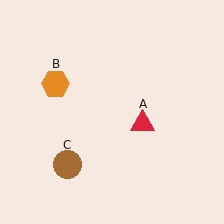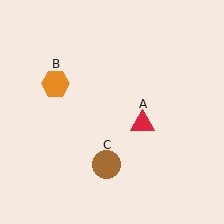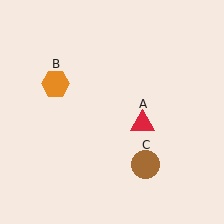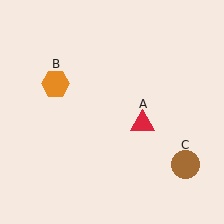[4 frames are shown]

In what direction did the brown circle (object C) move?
The brown circle (object C) moved right.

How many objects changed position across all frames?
1 object changed position: brown circle (object C).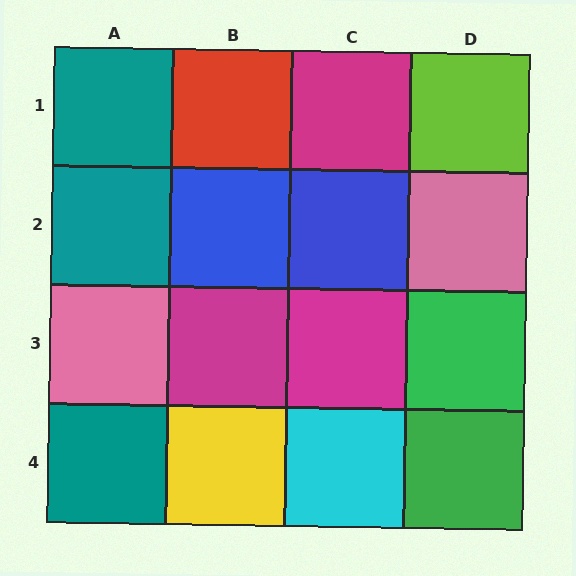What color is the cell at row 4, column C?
Cyan.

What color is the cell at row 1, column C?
Magenta.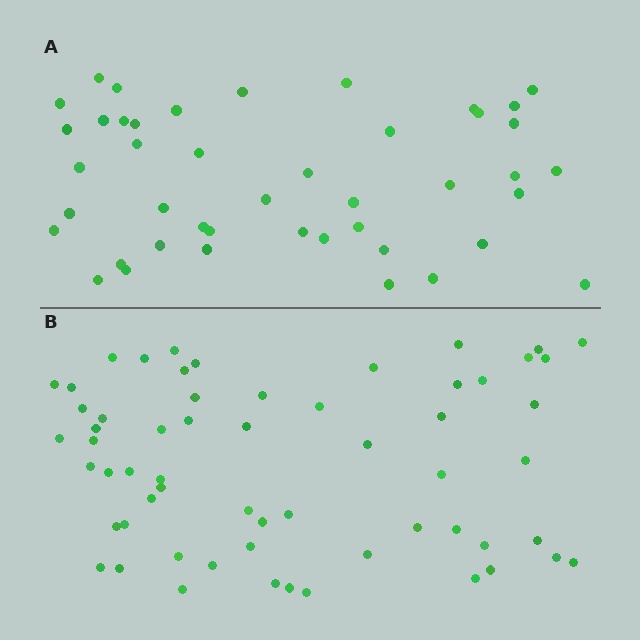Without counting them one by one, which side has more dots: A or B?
Region B (the bottom region) has more dots.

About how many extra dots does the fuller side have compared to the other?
Region B has approximately 15 more dots than region A.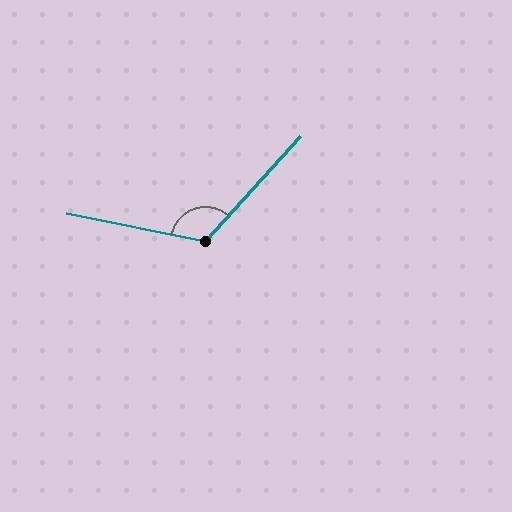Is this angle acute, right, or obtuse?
It is obtuse.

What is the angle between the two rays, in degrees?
Approximately 121 degrees.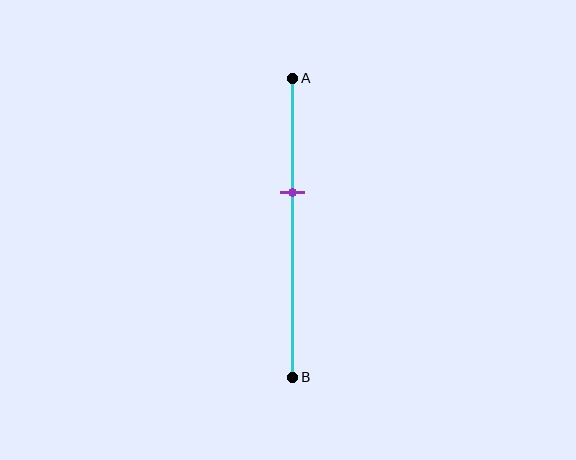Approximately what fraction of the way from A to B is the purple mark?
The purple mark is approximately 40% of the way from A to B.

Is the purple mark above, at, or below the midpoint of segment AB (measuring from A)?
The purple mark is above the midpoint of segment AB.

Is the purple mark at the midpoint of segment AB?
No, the mark is at about 40% from A, not at the 50% midpoint.